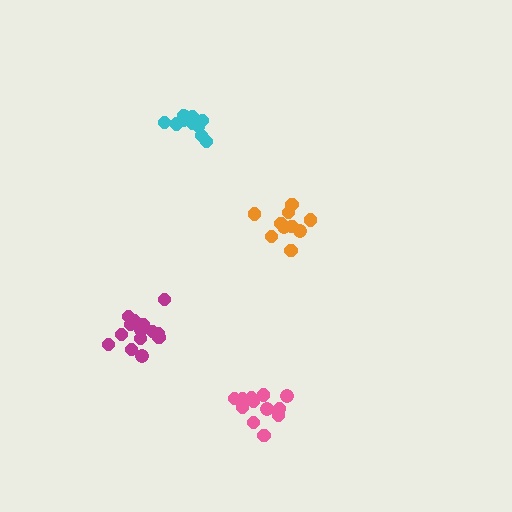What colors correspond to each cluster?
The clusters are colored: magenta, orange, cyan, pink.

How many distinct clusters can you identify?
There are 4 distinct clusters.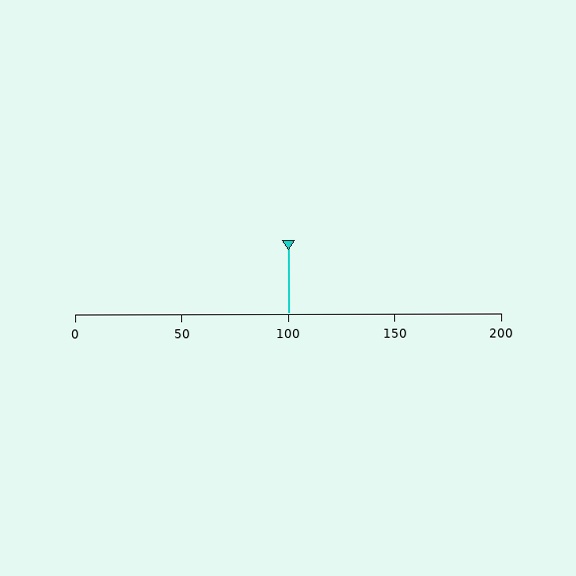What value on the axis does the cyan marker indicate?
The marker indicates approximately 100.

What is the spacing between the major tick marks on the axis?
The major ticks are spaced 50 apart.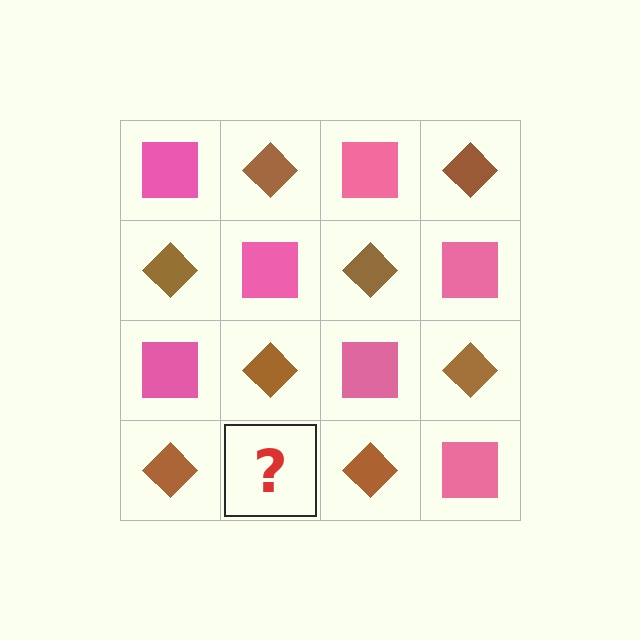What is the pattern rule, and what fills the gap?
The rule is that it alternates pink square and brown diamond in a checkerboard pattern. The gap should be filled with a pink square.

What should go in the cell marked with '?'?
The missing cell should contain a pink square.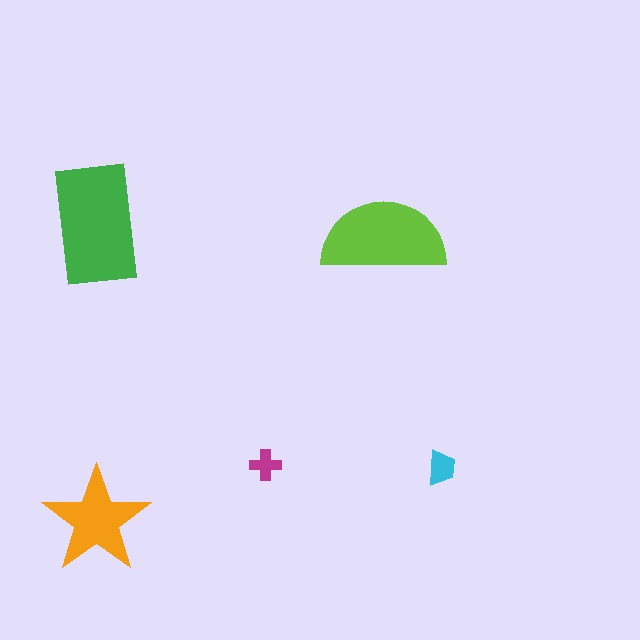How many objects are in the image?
There are 5 objects in the image.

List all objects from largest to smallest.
The green rectangle, the lime semicircle, the orange star, the cyan trapezoid, the magenta cross.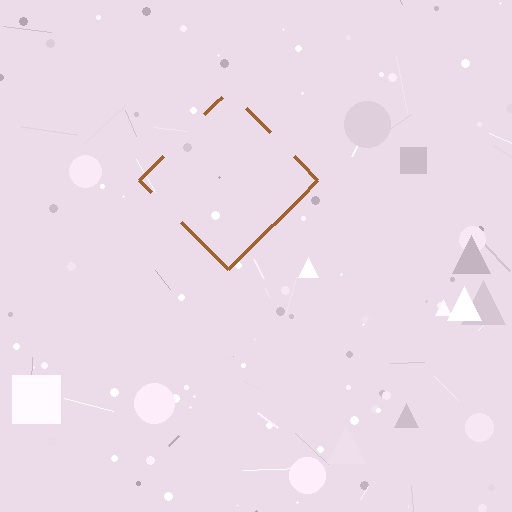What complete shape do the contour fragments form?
The contour fragments form a diamond.